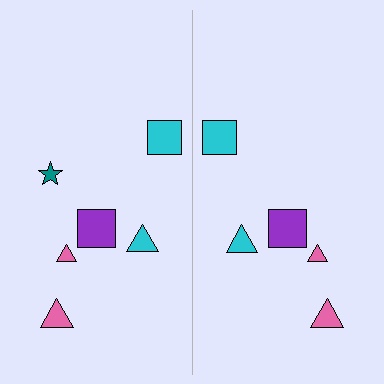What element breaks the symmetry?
A teal star is missing from the right side.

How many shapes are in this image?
There are 11 shapes in this image.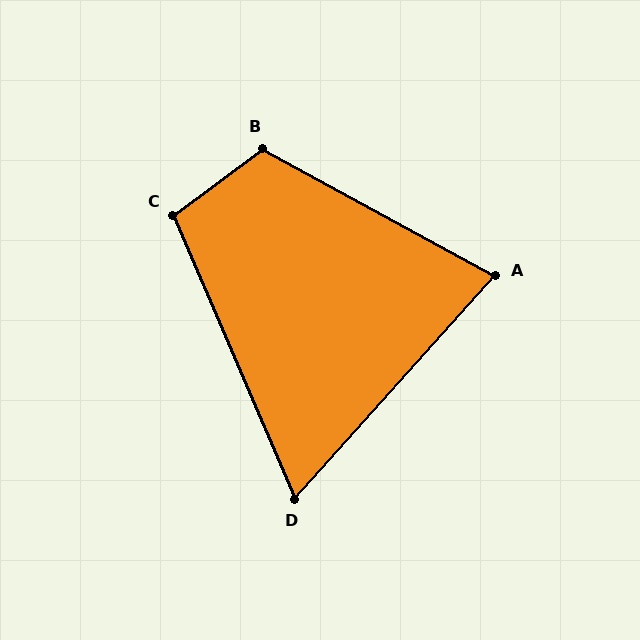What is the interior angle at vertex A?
Approximately 77 degrees (acute).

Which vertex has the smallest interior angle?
D, at approximately 65 degrees.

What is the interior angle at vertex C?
Approximately 103 degrees (obtuse).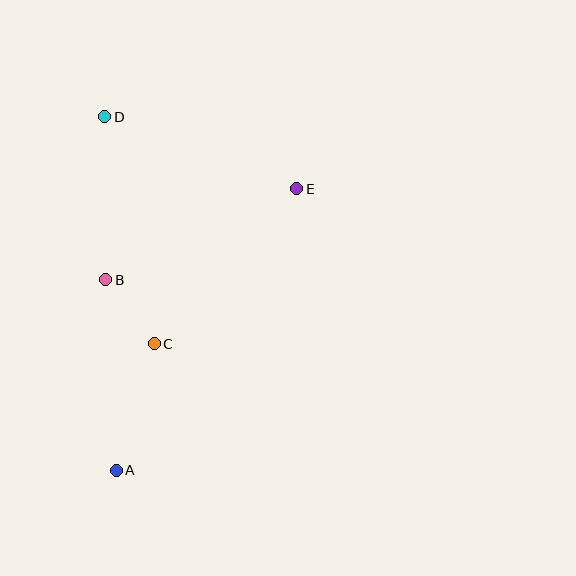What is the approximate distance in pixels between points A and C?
The distance between A and C is approximately 132 pixels.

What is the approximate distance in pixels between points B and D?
The distance between B and D is approximately 163 pixels.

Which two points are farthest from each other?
Points A and D are farthest from each other.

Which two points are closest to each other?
Points B and C are closest to each other.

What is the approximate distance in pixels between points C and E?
The distance between C and E is approximately 211 pixels.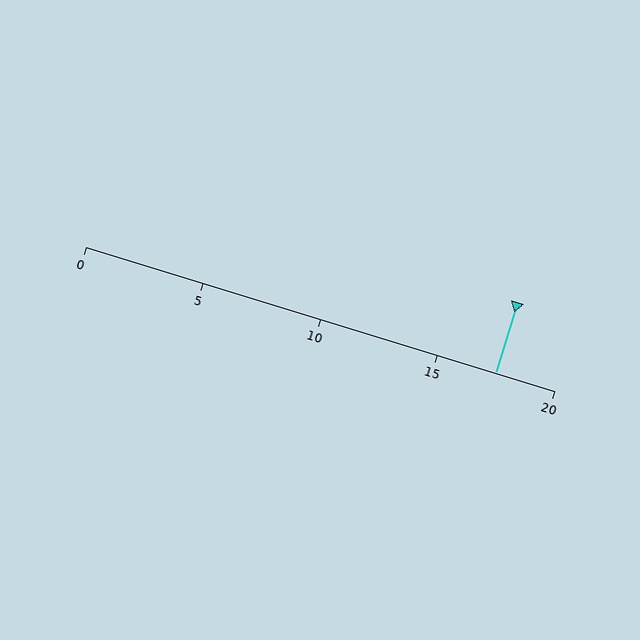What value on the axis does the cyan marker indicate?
The marker indicates approximately 17.5.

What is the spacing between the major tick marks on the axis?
The major ticks are spaced 5 apart.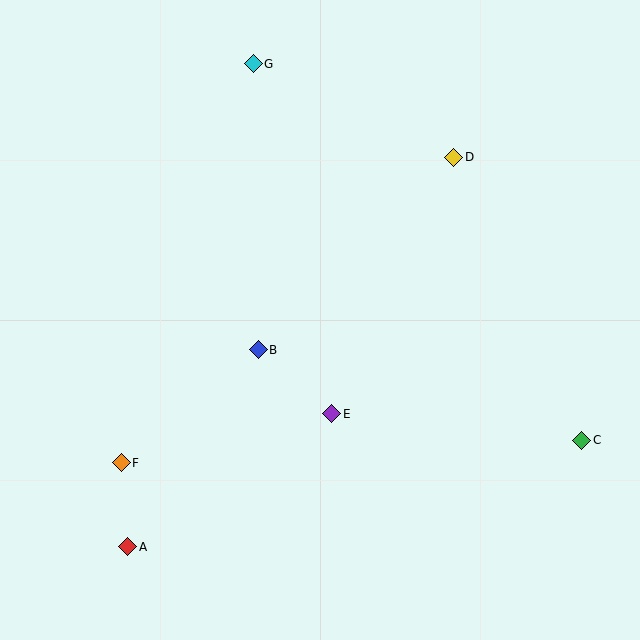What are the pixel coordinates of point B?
Point B is at (258, 350).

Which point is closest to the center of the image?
Point B at (258, 350) is closest to the center.